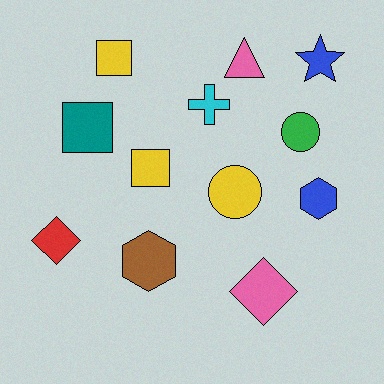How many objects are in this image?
There are 12 objects.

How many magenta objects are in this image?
There are no magenta objects.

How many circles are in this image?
There are 2 circles.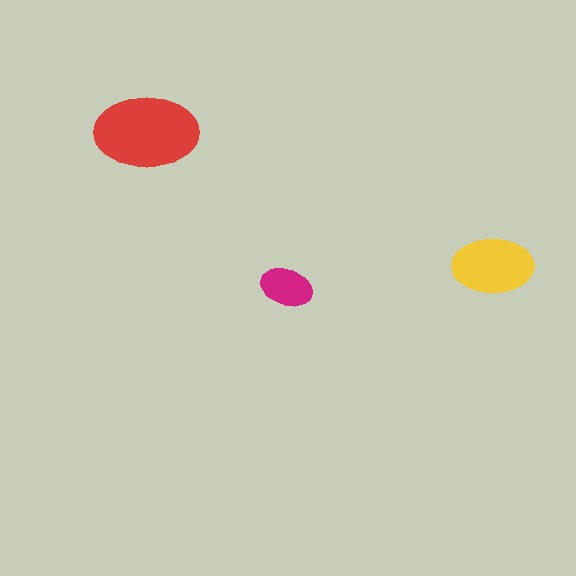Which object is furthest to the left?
The red ellipse is leftmost.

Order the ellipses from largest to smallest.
the red one, the yellow one, the magenta one.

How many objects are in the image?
There are 3 objects in the image.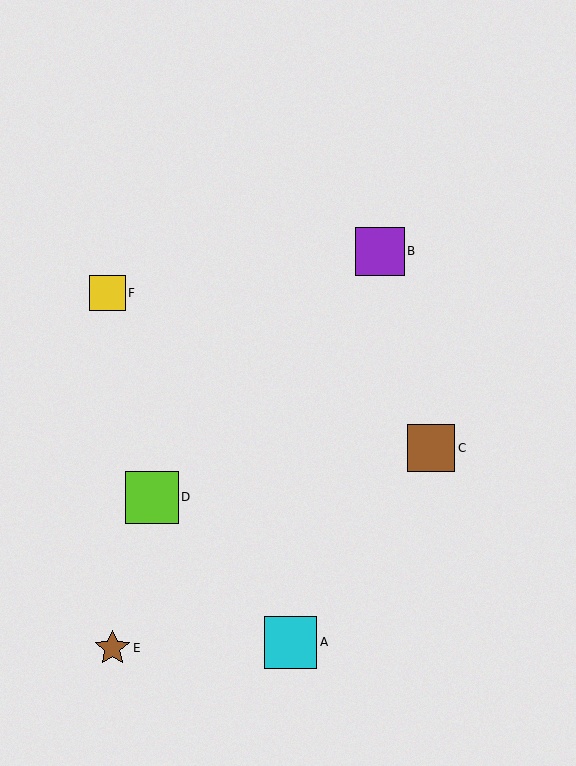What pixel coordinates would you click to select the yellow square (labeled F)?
Click at (108, 293) to select the yellow square F.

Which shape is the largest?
The lime square (labeled D) is the largest.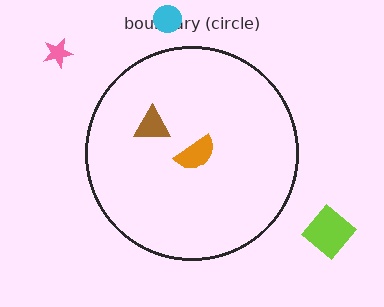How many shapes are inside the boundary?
2 inside, 3 outside.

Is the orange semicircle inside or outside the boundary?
Inside.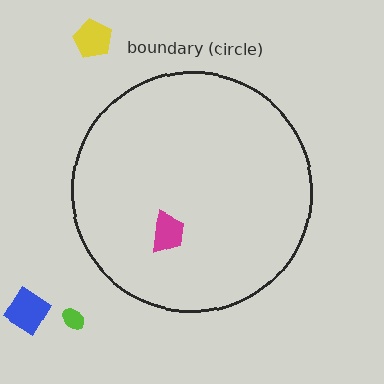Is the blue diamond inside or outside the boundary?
Outside.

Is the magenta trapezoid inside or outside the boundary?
Inside.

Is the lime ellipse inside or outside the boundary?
Outside.